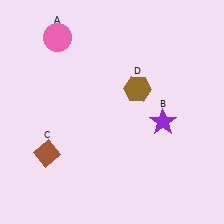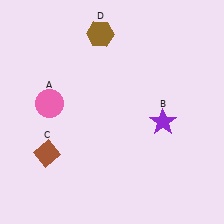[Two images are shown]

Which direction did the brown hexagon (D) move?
The brown hexagon (D) moved up.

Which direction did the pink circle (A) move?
The pink circle (A) moved down.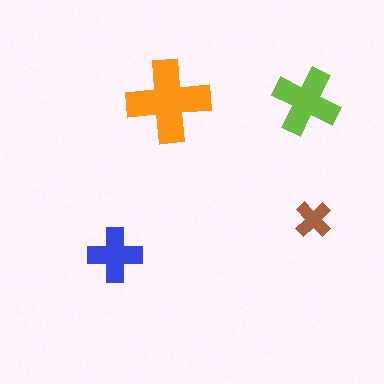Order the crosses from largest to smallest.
the orange one, the lime one, the blue one, the brown one.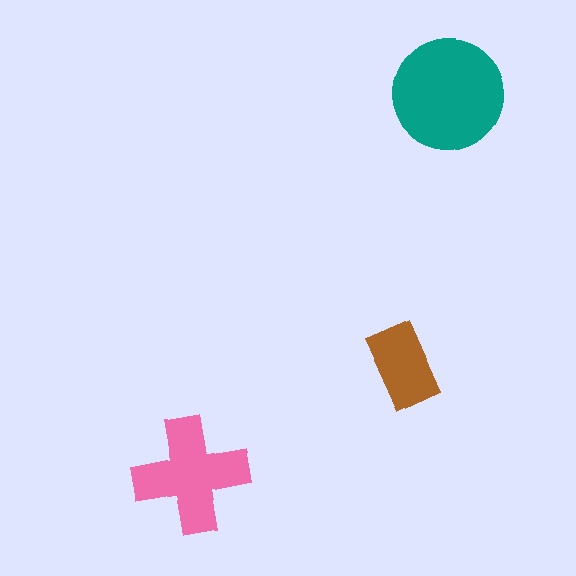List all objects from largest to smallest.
The teal circle, the pink cross, the brown rectangle.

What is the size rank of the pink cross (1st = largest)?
2nd.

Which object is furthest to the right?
The teal circle is rightmost.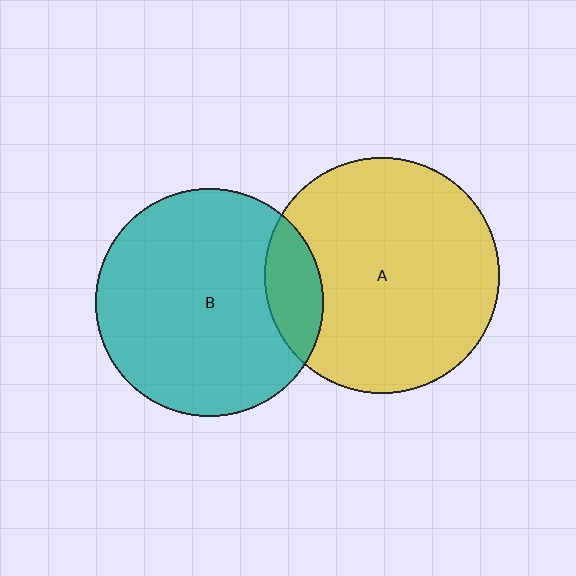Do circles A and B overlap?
Yes.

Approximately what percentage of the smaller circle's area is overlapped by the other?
Approximately 15%.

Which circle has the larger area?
Circle A (yellow).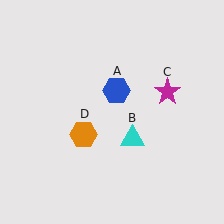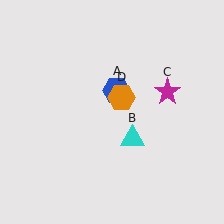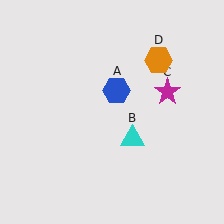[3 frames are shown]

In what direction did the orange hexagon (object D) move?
The orange hexagon (object D) moved up and to the right.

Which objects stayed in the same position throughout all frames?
Blue hexagon (object A) and cyan triangle (object B) and magenta star (object C) remained stationary.